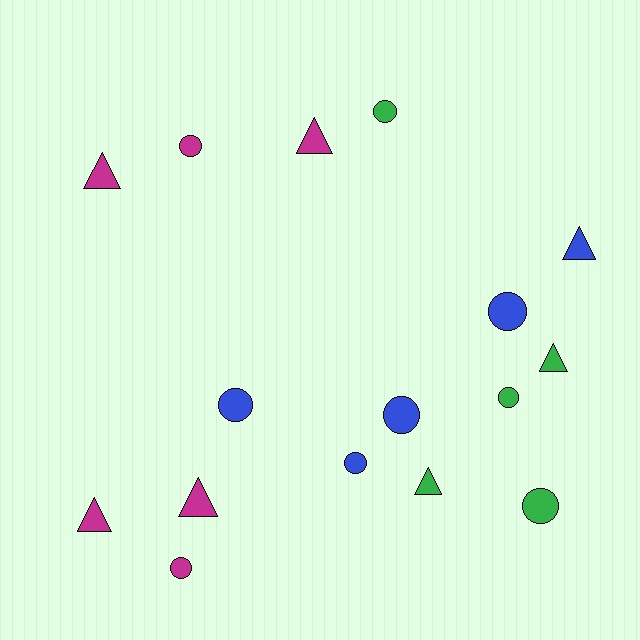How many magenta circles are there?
There are 2 magenta circles.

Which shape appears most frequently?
Circle, with 9 objects.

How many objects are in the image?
There are 16 objects.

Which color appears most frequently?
Magenta, with 6 objects.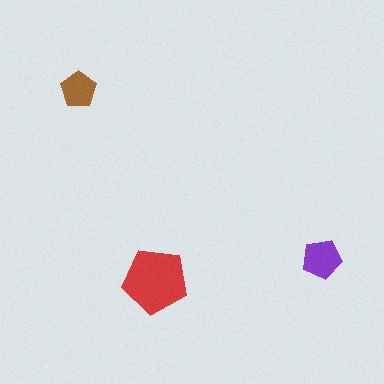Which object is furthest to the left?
The brown pentagon is leftmost.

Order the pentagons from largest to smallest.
the red one, the purple one, the brown one.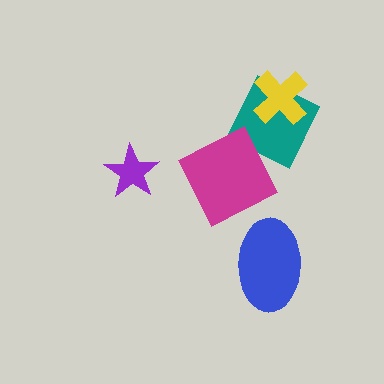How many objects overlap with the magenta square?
0 objects overlap with the magenta square.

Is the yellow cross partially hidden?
No, no other shape covers it.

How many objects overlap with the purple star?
0 objects overlap with the purple star.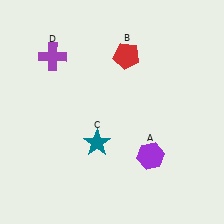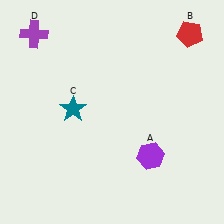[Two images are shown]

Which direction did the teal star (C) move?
The teal star (C) moved up.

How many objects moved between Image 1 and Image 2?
3 objects moved between the two images.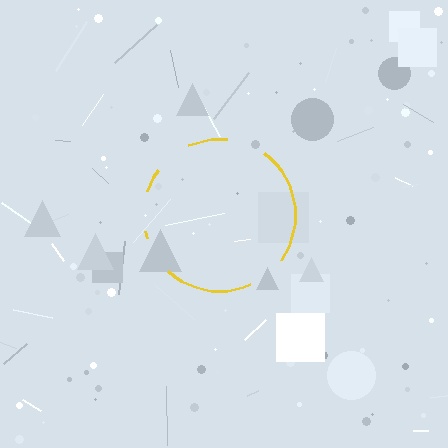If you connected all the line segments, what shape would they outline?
They would outline a circle.